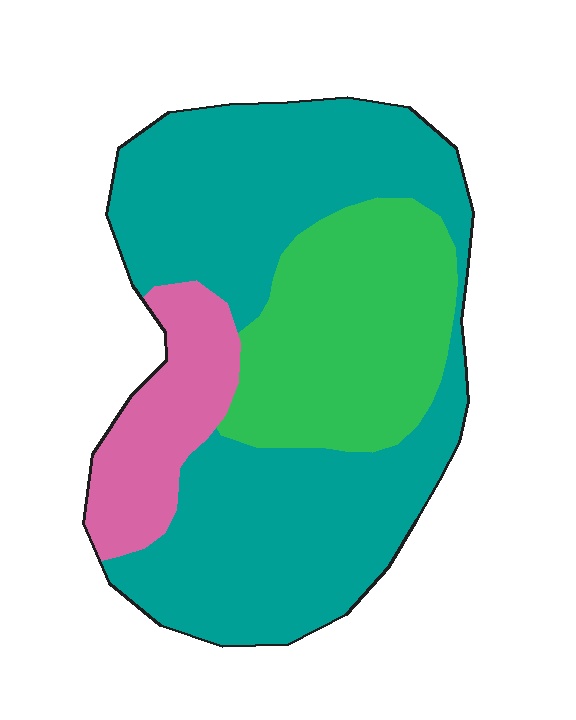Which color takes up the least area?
Pink, at roughly 15%.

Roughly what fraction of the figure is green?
Green covers 27% of the figure.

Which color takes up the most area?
Teal, at roughly 60%.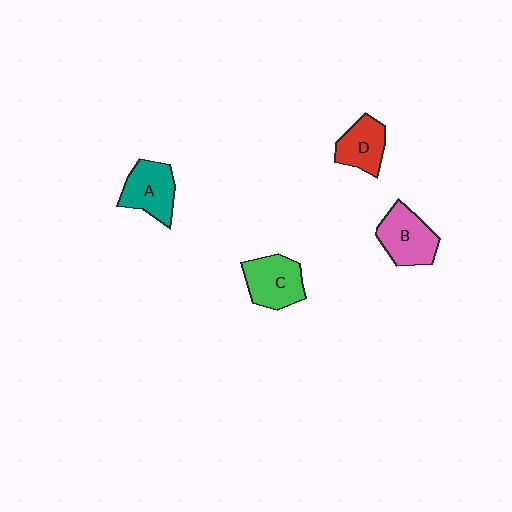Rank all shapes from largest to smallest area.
From largest to smallest: C (green), B (pink), A (teal), D (red).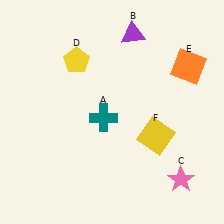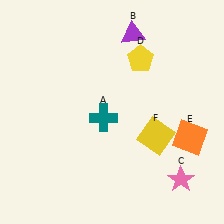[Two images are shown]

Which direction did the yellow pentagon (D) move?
The yellow pentagon (D) moved right.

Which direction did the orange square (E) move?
The orange square (E) moved down.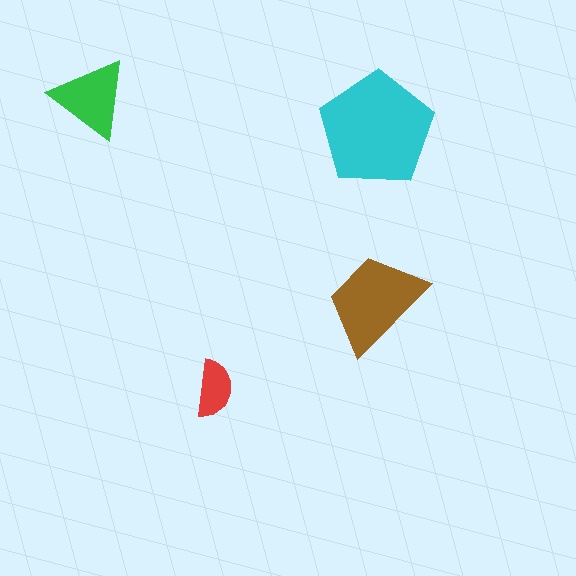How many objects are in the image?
There are 4 objects in the image.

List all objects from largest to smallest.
The cyan pentagon, the brown trapezoid, the green triangle, the red semicircle.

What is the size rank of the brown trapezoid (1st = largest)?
2nd.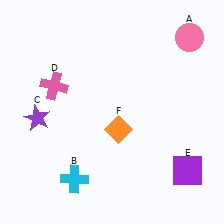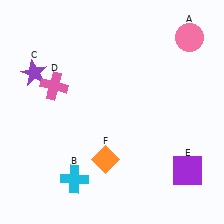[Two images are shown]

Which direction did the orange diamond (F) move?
The orange diamond (F) moved down.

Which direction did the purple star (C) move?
The purple star (C) moved up.